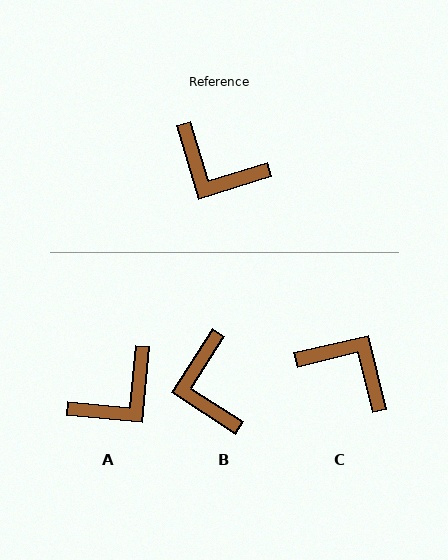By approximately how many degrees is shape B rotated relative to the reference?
Approximately 50 degrees clockwise.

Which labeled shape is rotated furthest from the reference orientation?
C, about 176 degrees away.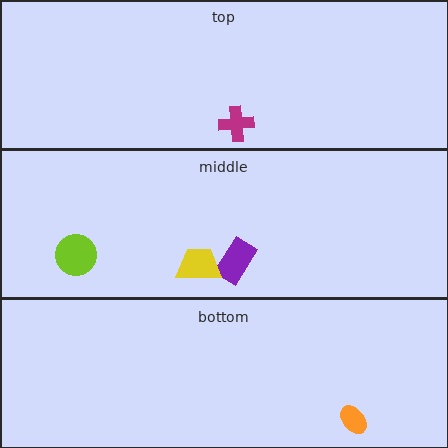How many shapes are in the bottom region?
1.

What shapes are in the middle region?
The lime circle, the purple rectangle, the yellow trapezoid.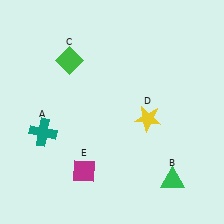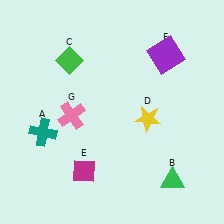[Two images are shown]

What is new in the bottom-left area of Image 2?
A pink cross (G) was added in the bottom-left area of Image 2.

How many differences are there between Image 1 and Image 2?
There are 2 differences between the two images.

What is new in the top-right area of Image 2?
A purple square (F) was added in the top-right area of Image 2.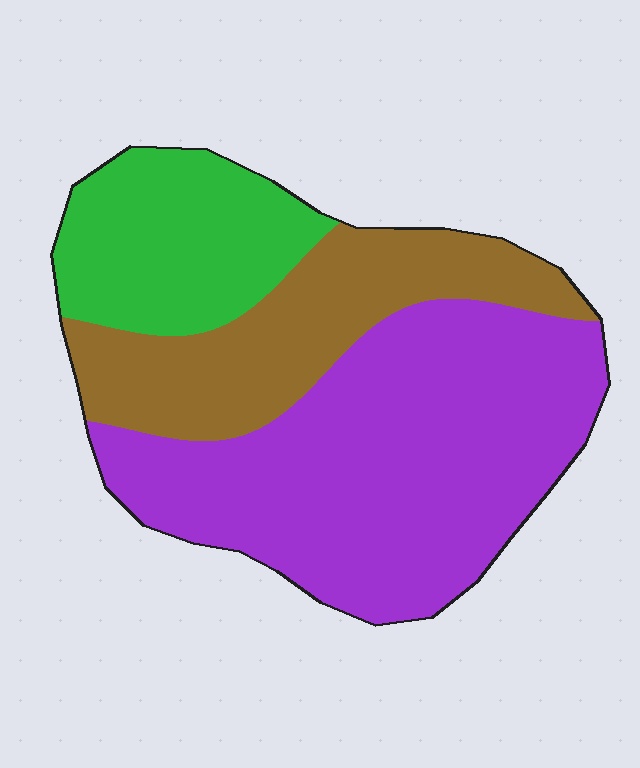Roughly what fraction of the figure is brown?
Brown takes up about one quarter (1/4) of the figure.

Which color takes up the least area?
Green, at roughly 20%.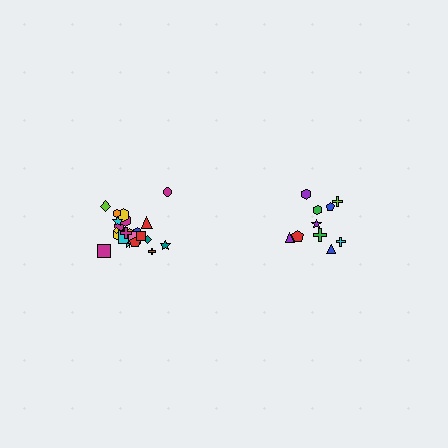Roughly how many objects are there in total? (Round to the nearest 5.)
Roughly 30 objects in total.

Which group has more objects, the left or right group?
The left group.